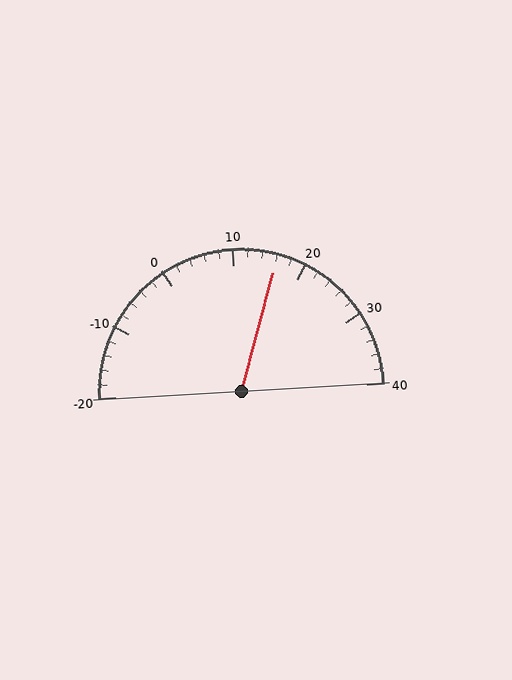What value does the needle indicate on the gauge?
The needle indicates approximately 16.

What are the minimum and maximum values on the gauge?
The gauge ranges from -20 to 40.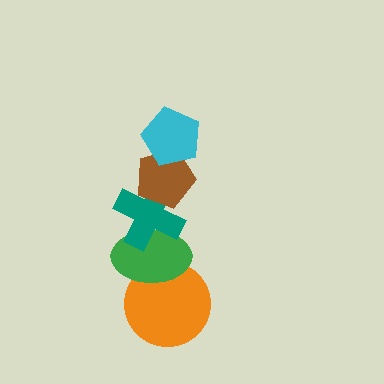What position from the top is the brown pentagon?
The brown pentagon is 2nd from the top.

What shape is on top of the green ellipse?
The teal cross is on top of the green ellipse.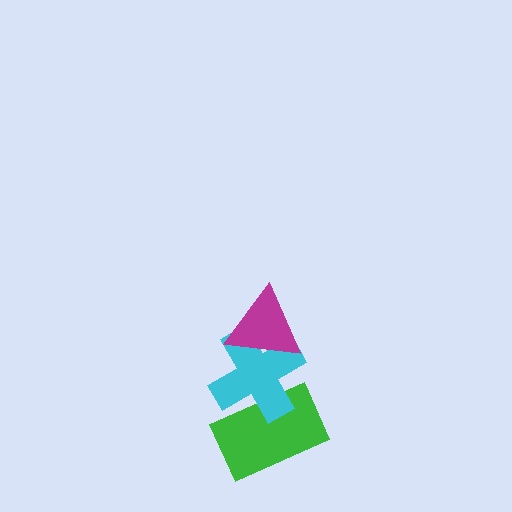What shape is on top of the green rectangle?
The cyan cross is on top of the green rectangle.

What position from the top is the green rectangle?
The green rectangle is 3rd from the top.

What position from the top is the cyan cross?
The cyan cross is 2nd from the top.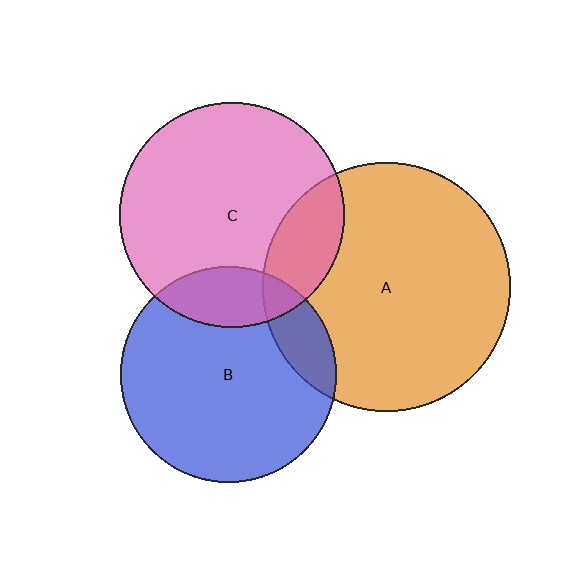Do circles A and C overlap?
Yes.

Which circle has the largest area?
Circle A (orange).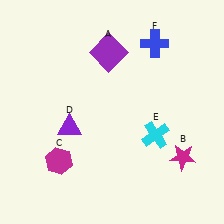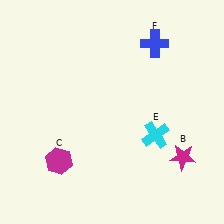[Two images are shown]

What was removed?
The purple square (A), the purple triangle (D) were removed in Image 2.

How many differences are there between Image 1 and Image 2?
There are 2 differences between the two images.